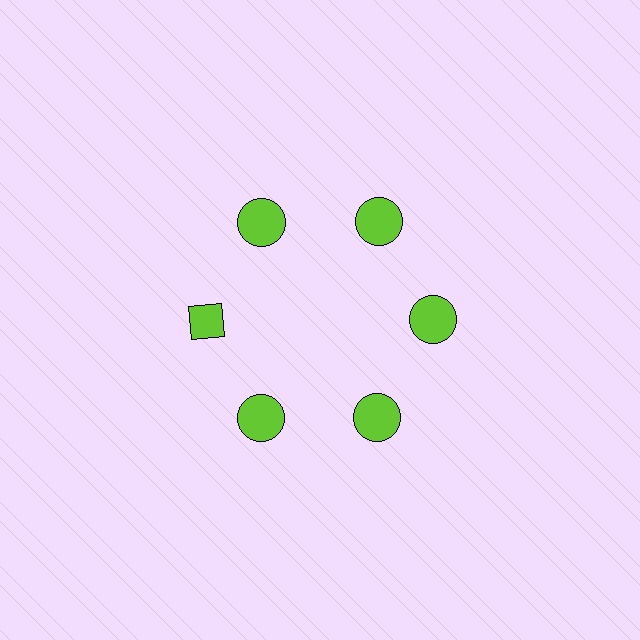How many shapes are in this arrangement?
There are 6 shapes arranged in a ring pattern.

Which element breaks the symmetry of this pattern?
The lime diamond at roughly the 9 o'clock position breaks the symmetry. All other shapes are lime circles.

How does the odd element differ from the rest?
It has a different shape: diamond instead of circle.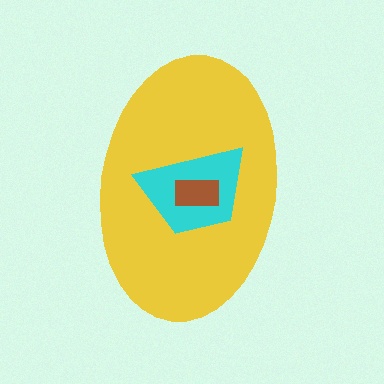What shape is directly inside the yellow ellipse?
The cyan trapezoid.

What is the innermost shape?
The brown rectangle.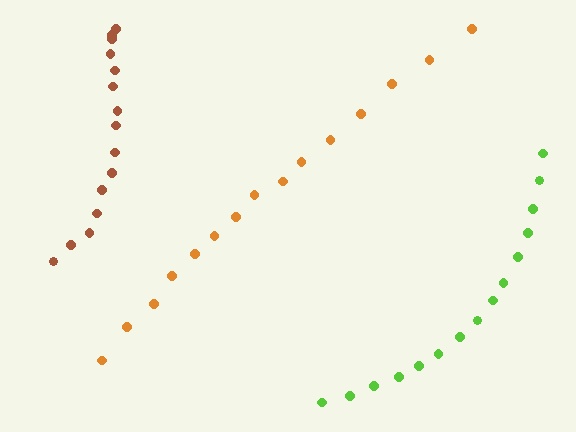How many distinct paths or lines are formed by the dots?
There are 3 distinct paths.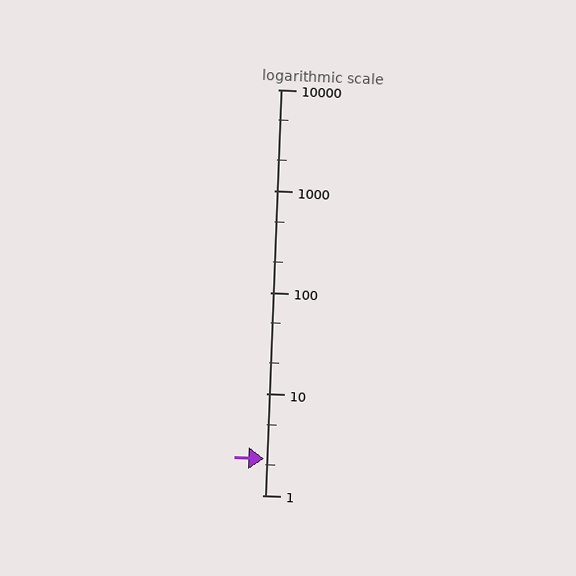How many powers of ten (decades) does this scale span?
The scale spans 4 decades, from 1 to 10000.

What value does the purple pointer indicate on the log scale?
The pointer indicates approximately 2.3.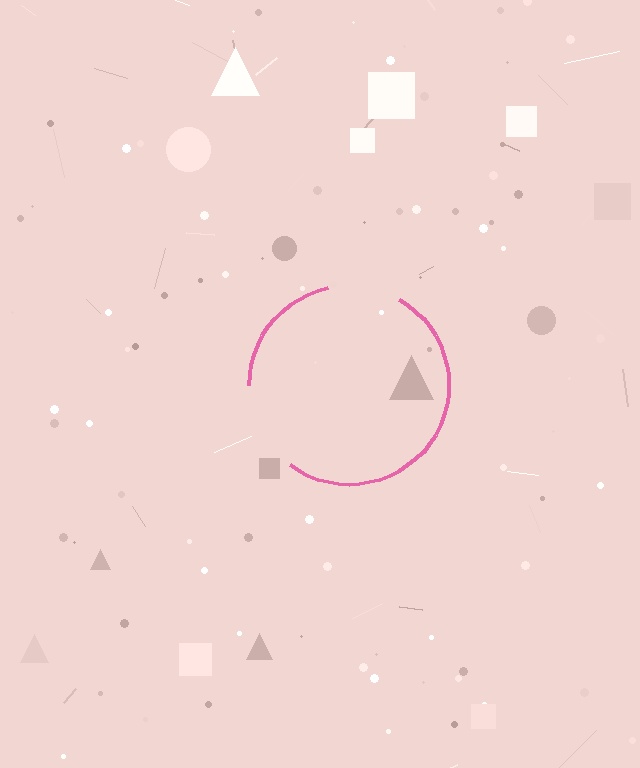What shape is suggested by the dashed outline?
The dashed outline suggests a circle.